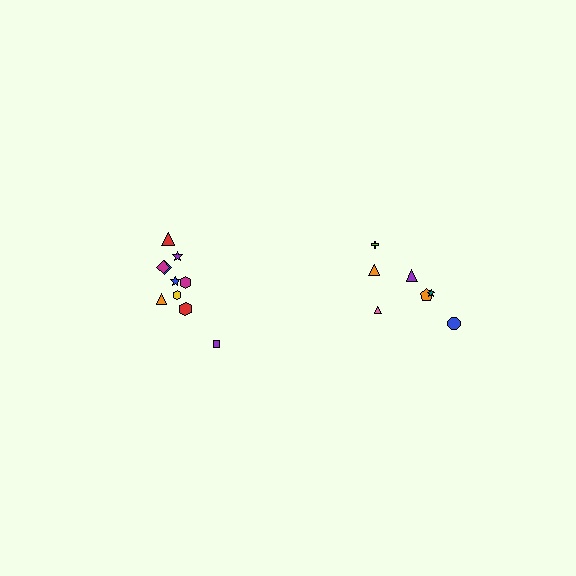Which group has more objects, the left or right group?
The left group.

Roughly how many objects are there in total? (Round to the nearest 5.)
Roughly 15 objects in total.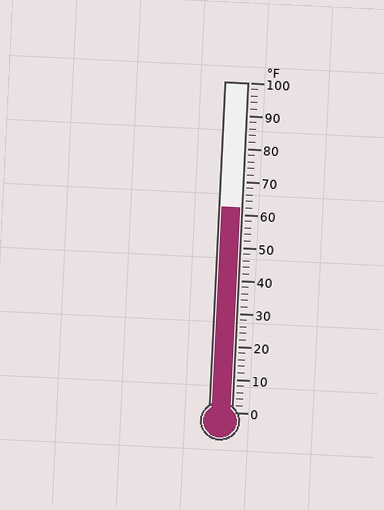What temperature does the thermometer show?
The thermometer shows approximately 62°F.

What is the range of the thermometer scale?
The thermometer scale ranges from 0°F to 100°F.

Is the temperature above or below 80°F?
The temperature is below 80°F.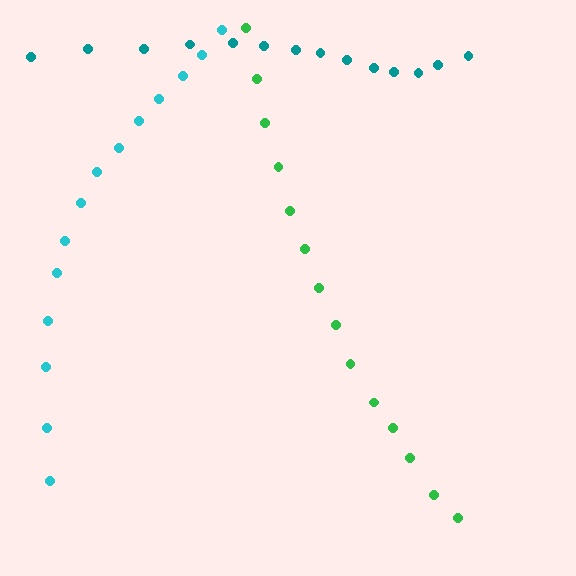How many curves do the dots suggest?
There are 3 distinct paths.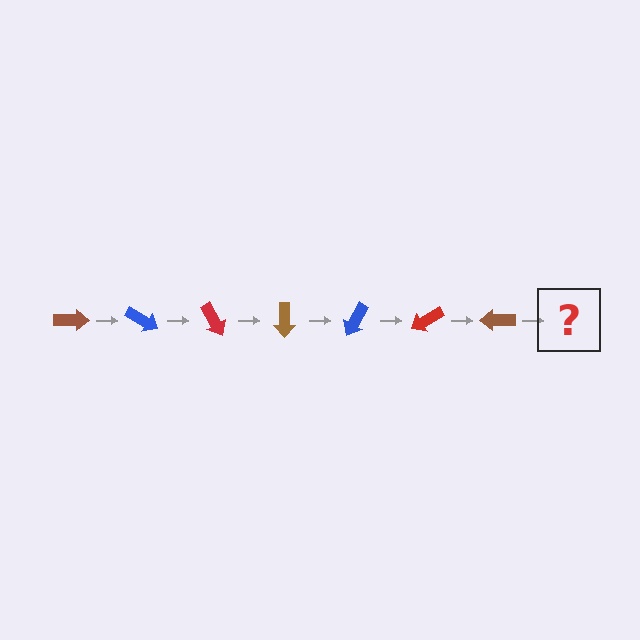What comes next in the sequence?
The next element should be a blue arrow, rotated 210 degrees from the start.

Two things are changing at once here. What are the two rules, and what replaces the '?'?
The two rules are that it rotates 30 degrees each step and the color cycles through brown, blue, and red. The '?' should be a blue arrow, rotated 210 degrees from the start.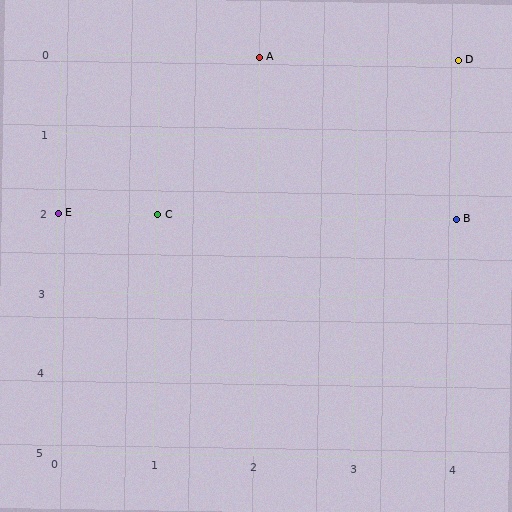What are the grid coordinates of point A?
Point A is at grid coordinates (2, 0).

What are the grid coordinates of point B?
Point B is at grid coordinates (4, 2).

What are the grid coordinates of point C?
Point C is at grid coordinates (1, 2).